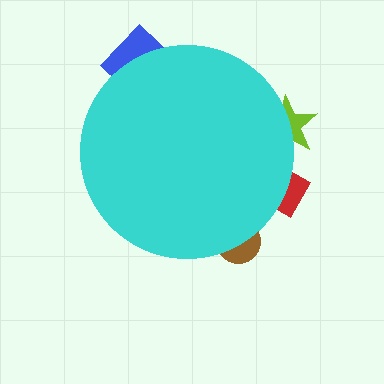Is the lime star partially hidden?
Yes, the lime star is partially hidden behind the cyan circle.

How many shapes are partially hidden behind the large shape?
4 shapes are partially hidden.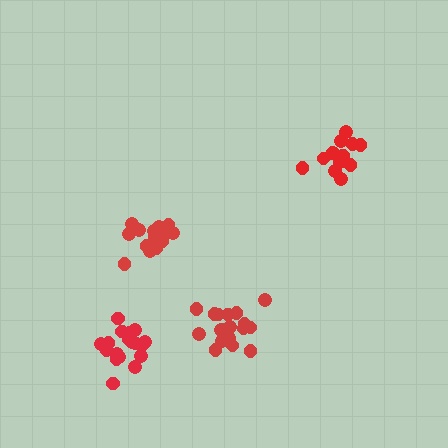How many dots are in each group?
Group 1: 14 dots, Group 2: 17 dots, Group 3: 18 dots, Group 4: 19 dots (68 total).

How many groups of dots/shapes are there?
There are 4 groups.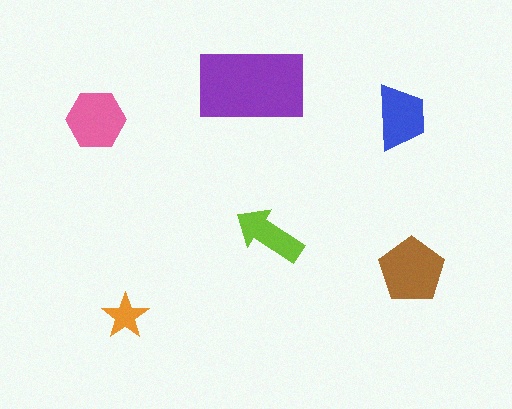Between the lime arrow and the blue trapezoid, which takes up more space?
The blue trapezoid.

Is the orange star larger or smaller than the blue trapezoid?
Smaller.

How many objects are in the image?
There are 6 objects in the image.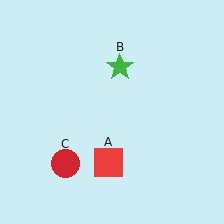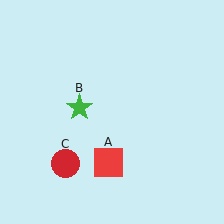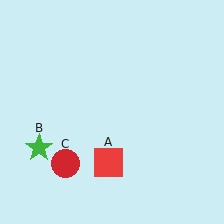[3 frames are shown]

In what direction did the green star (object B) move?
The green star (object B) moved down and to the left.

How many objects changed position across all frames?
1 object changed position: green star (object B).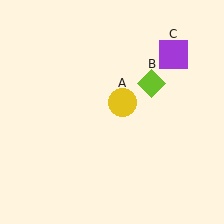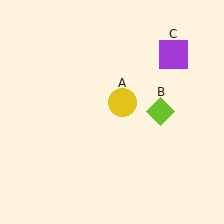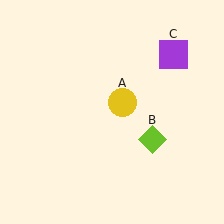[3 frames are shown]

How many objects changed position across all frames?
1 object changed position: lime diamond (object B).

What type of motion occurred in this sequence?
The lime diamond (object B) rotated clockwise around the center of the scene.